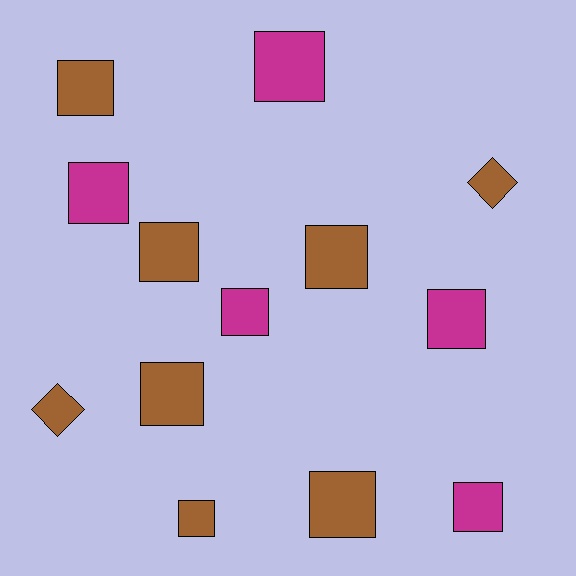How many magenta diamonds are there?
There are no magenta diamonds.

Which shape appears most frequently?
Square, with 11 objects.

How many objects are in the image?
There are 13 objects.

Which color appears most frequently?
Brown, with 8 objects.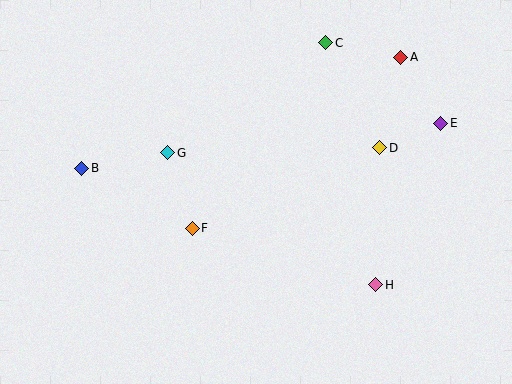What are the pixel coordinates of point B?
Point B is at (82, 168).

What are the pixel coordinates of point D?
Point D is at (380, 148).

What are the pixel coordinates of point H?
Point H is at (376, 285).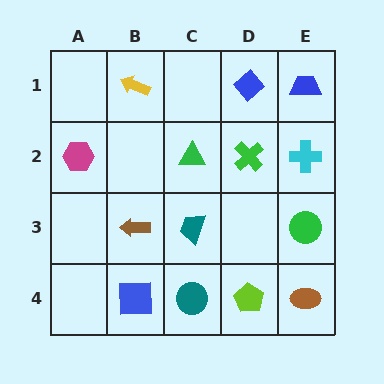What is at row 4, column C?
A teal circle.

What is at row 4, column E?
A brown ellipse.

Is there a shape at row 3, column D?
No, that cell is empty.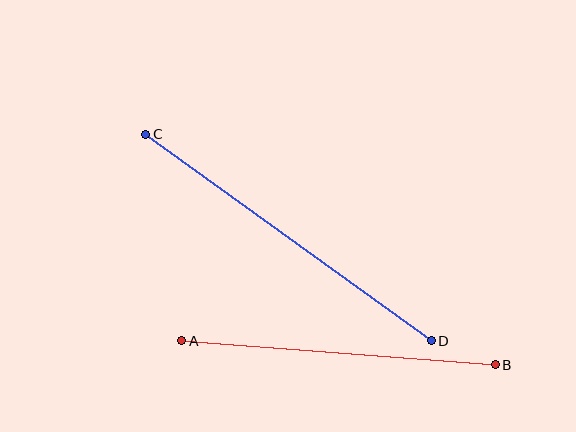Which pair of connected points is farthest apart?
Points C and D are farthest apart.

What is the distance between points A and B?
The distance is approximately 314 pixels.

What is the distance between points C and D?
The distance is approximately 352 pixels.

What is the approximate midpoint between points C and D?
The midpoint is at approximately (288, 238) pixels.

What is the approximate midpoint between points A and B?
The midpoint is at approximately (339, 353) pixels.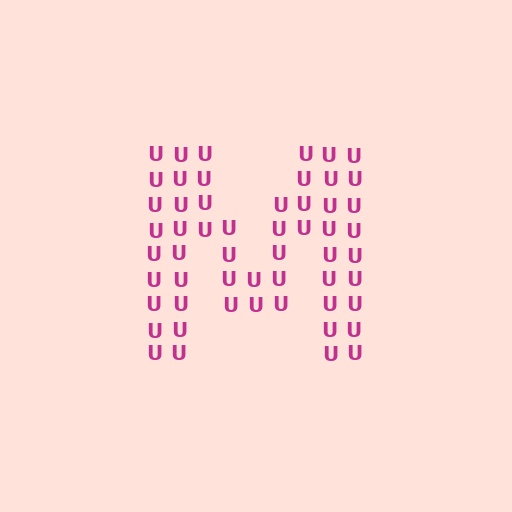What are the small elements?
The small elements are letter U's.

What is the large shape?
The large shape is the letter M.